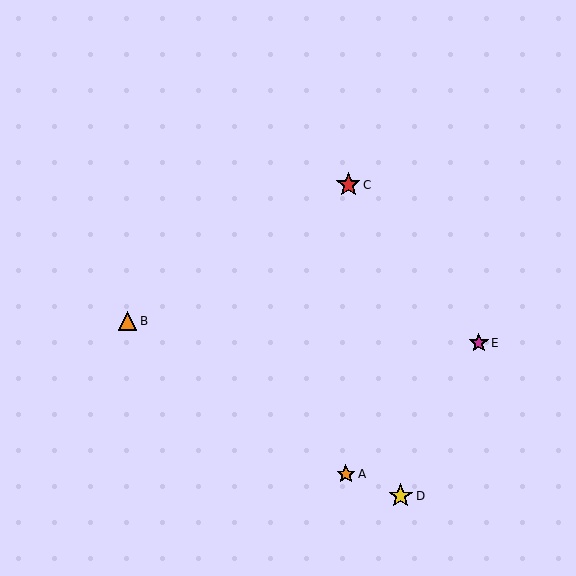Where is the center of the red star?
The center of the red star is at (348, 185).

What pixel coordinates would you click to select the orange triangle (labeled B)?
Click at (128, 321) to select the orange triangle B.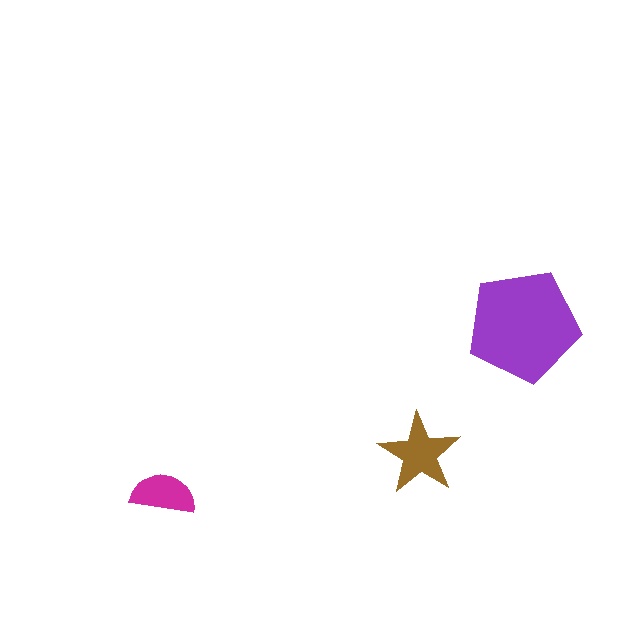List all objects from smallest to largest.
The magenta semicircle, the brown star, the purple pentagon.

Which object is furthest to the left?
The magenta semicircle is leftmost.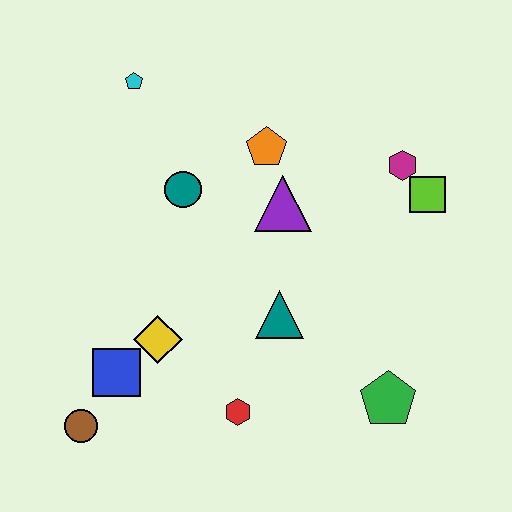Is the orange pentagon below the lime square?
No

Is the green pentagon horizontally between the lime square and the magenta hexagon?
No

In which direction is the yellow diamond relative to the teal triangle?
The yellow diamond is to the left of the teal triangle.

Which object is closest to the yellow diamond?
The blue square is closest to the yellow diamond.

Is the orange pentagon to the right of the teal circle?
Yes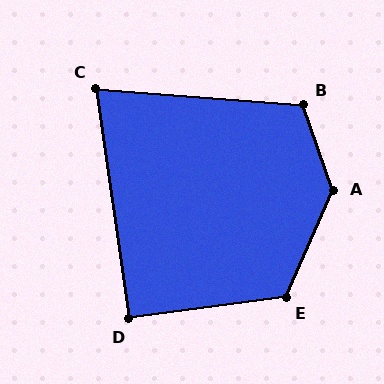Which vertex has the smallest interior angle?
C, at approximately 77 degrees.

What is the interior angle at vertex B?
Approximately 114 degrees (obtuse).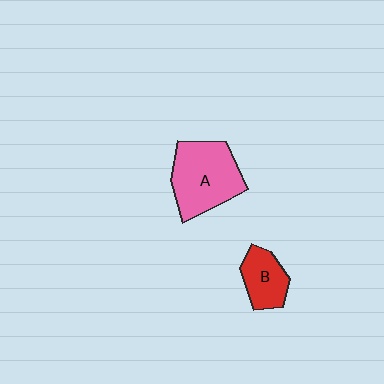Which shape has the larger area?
Shape A (pink).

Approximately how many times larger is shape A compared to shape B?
Approximately 1.9 times.